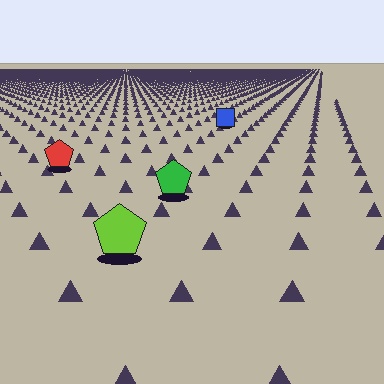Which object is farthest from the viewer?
The blue square is farthest from the viewer. It appears smaller and the ground texture around it is denser.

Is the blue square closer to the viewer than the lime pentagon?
No. The lime pentagon is closer — you can tell from the texture gradient: the ground texture is coarser near it.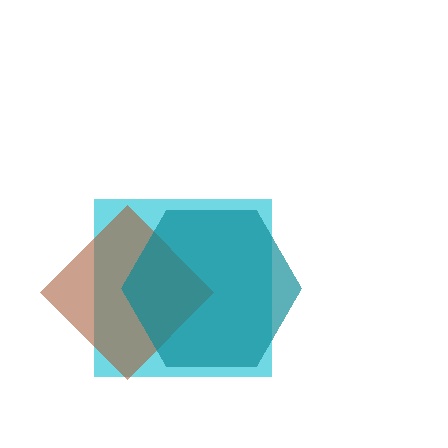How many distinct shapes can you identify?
There are 3 distinct shapes: a cyan square, a brown diamond, a teal hexagon.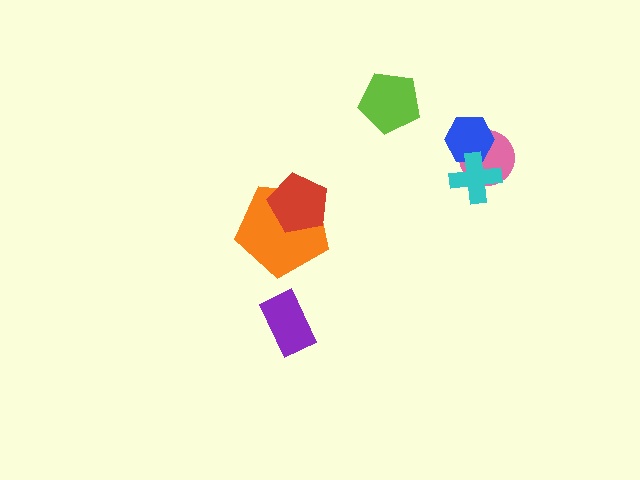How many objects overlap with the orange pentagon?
1 object overlaps with the orange pentagon.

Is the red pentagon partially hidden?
No, no other shape covers it.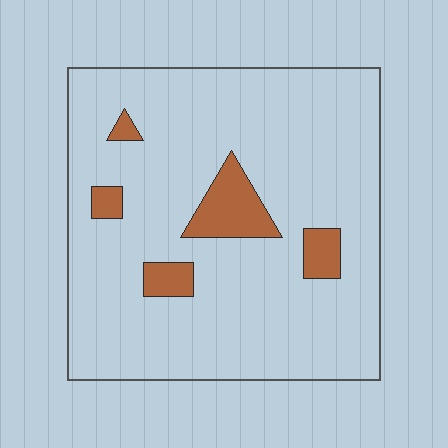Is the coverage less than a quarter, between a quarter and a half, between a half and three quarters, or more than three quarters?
Less than a quarter.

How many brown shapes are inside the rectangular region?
5.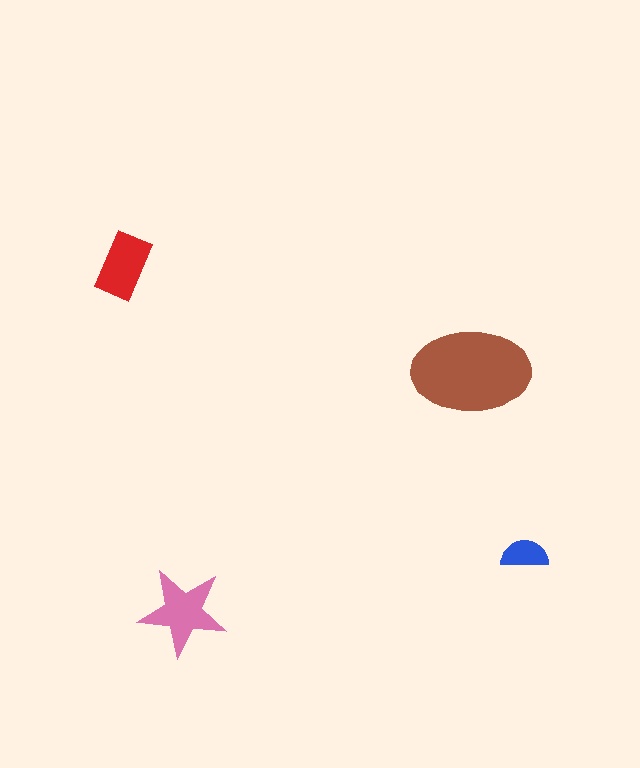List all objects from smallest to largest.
The blue semicircle, the red rectangle, the pink star, the brown ellipse.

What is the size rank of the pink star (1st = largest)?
2nd.